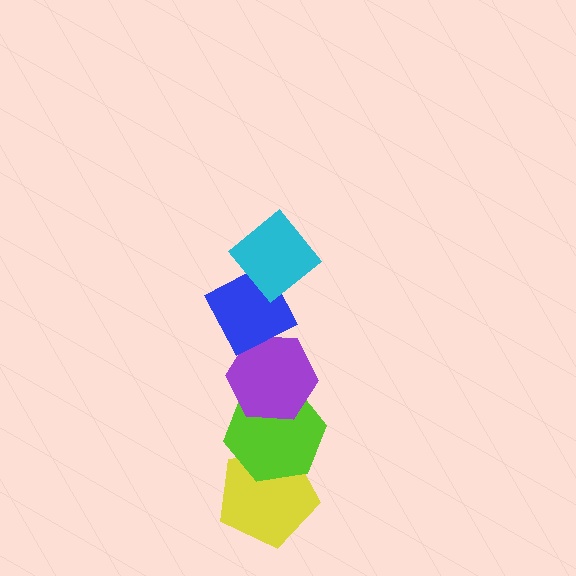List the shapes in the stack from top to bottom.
From top to bottom: the cyan diamond, the blue diamond, the purple hexagon, the lime hexagon, the yellow pentagon.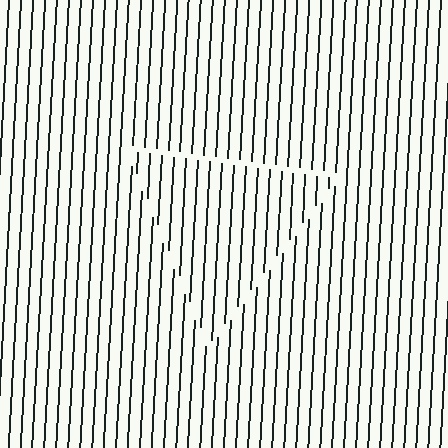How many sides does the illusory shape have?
3 sides — the line-ends trace a triangle.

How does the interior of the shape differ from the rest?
The interior of the shape contains the same grating, shifted by half a period — the contour is defined by the phase discontinuity where line-ends from the inner and outer gratings abut.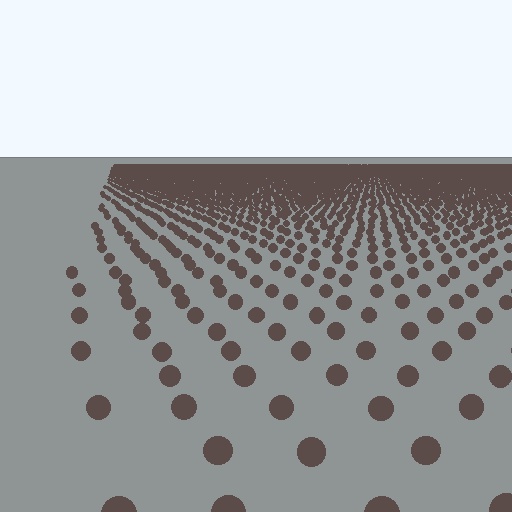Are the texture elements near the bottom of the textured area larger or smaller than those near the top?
Larger. Near the bottom, elements are closer to the viewer and appear at a bigger on-screen size.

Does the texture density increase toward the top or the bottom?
Density increases toward the top.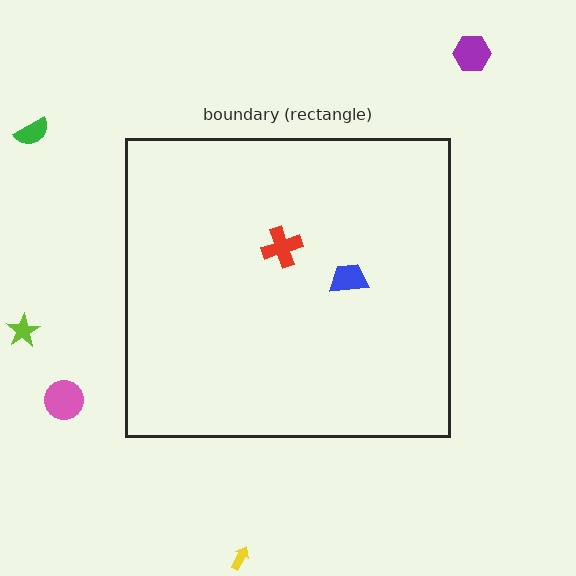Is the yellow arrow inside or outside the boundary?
Outside.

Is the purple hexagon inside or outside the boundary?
Outside.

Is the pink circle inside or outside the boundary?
Outside.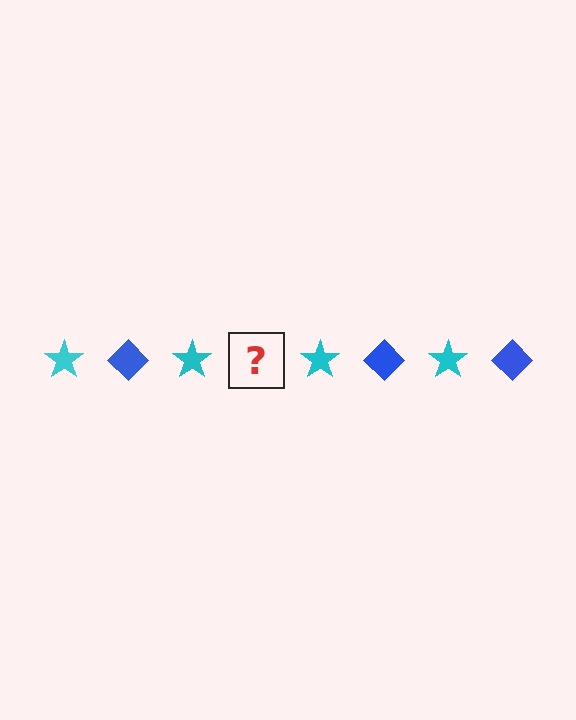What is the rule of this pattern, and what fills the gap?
The rule is that the pattern alternates between cyan star and blue diamond. The gap should be filled with a blue diamond.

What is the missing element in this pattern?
The missing element is a blue diamond.